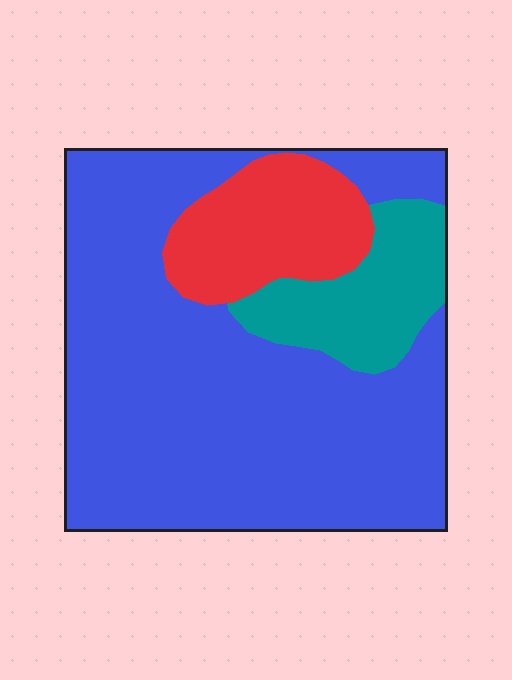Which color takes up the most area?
Blue, at roughly 70%.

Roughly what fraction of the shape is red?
Red covers roughly 15% of the shape.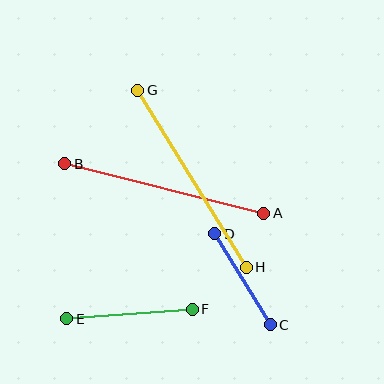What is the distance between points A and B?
The distance is approximately 205 pixels.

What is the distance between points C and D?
The distance is approximately 106 pixels.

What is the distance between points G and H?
The distance is approximately 207 pixels.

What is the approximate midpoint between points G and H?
The midpoint is at approximately (192, 179) pixels.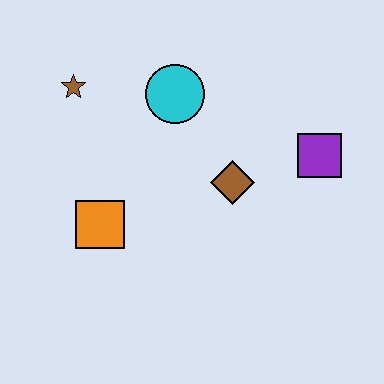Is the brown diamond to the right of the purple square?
No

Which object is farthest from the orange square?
The purple square is farthest from the orange square.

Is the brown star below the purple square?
No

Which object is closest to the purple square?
The brown diamond is closest to the purple square.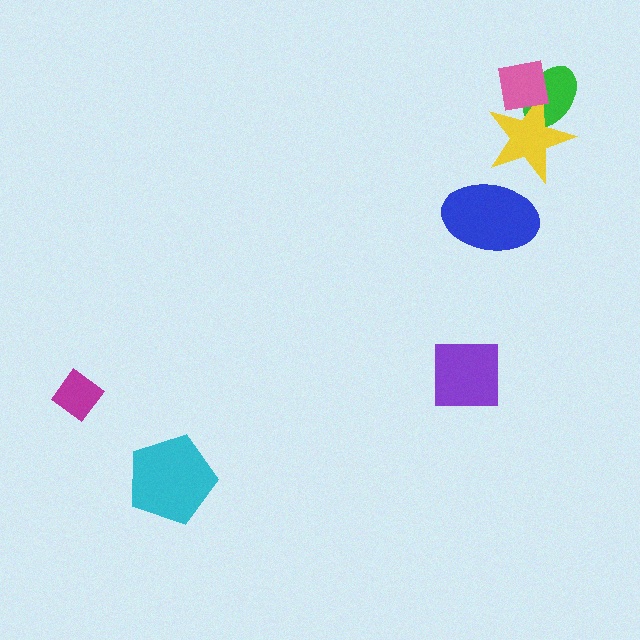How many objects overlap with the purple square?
0 objects overlap with the purple square.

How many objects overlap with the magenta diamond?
0 objects overlap with the magenta diamond.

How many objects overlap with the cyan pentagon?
0 objects overlap with the cyan pentagon.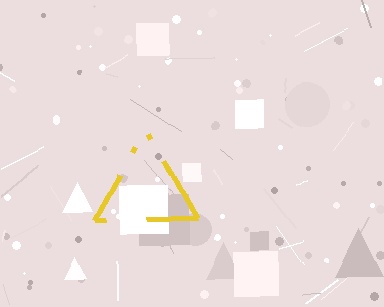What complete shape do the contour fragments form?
The contour fragments form a triangle.